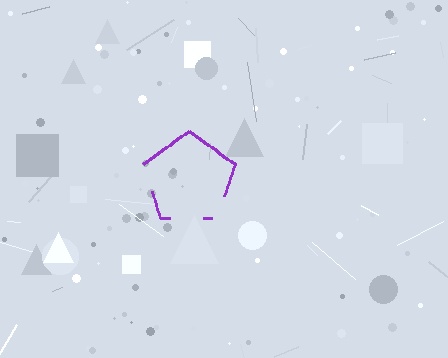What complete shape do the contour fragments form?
The contour fragments form a pentagon.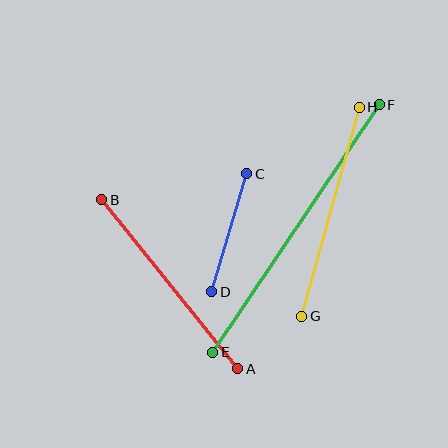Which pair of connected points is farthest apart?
Points E and F are farthest apart.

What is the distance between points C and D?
The distance is approximately 123 pixels.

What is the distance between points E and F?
The distance is approximately 298 pixels.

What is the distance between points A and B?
The distance is approximately 217 pixels.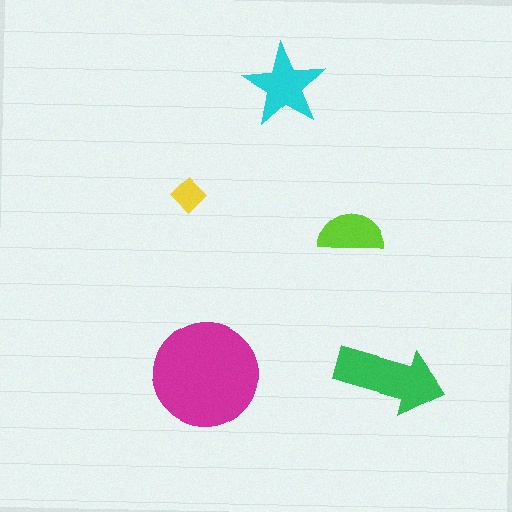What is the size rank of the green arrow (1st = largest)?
2nd.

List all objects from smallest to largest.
The yellow diamond, the lime semicircle, the cyan star, the green arrow, the magenta circle.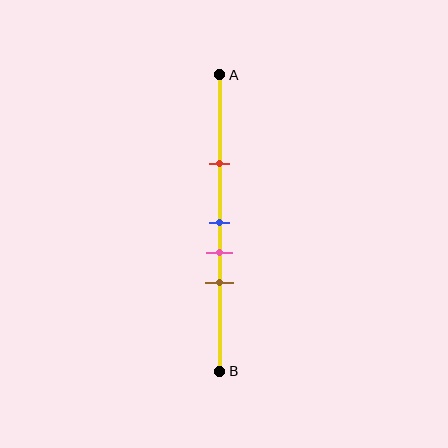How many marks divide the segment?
There are 4 marks dividing the segment.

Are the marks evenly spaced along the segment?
No, the marks are not evenly spaced.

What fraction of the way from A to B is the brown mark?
The brown mark is approximately 70% (0.7) of the way from A to B.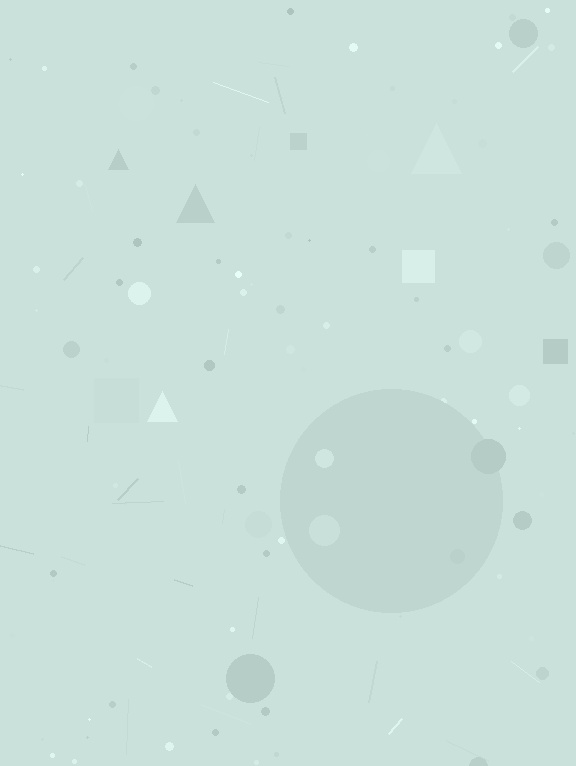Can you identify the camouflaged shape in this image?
The camouflaged shape is a circle.